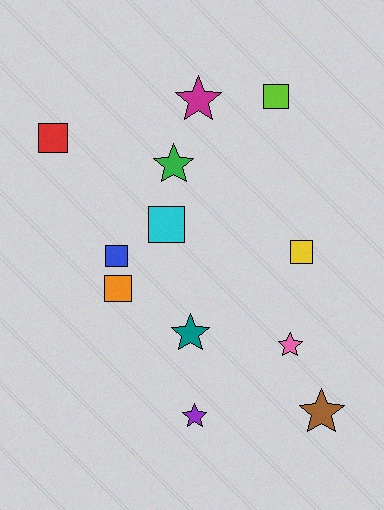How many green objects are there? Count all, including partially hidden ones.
There is 1 green object.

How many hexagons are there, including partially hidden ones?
There are no hexagons.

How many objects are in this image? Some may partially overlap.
There are 12 objects.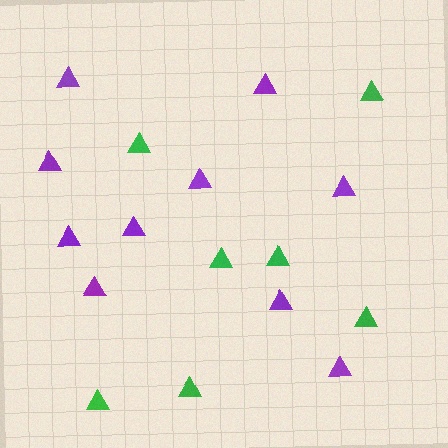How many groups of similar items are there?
There are 2 groups: one group of purple triangles (10) and one group of green triangles (7).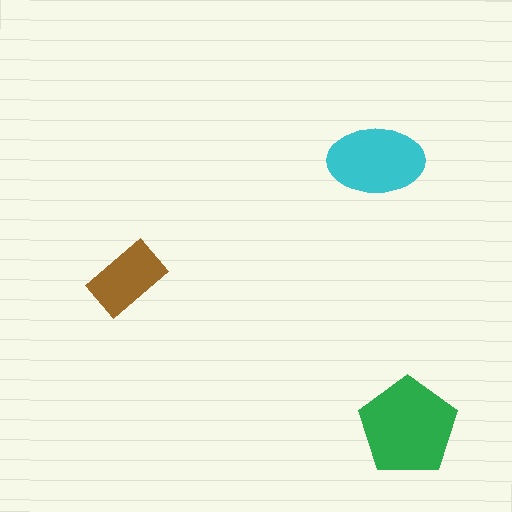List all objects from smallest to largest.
The brown rectangle, the cyan ellipse, the green pentagon.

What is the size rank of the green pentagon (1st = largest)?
1st.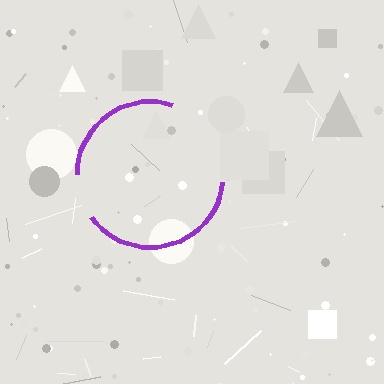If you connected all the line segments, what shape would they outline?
They would outline a circle.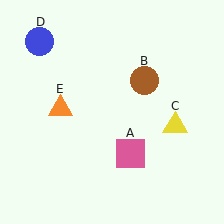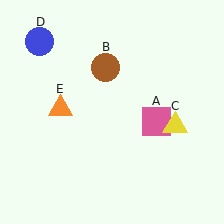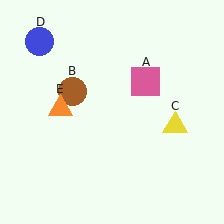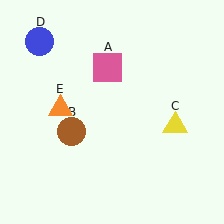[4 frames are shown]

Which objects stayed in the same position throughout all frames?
Yellow triangle (object C) and blue circle (object D) and orange triangle (object E) remained stationary.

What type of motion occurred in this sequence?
The pink square (object A), brown circle (object B) rotated counterclockwise around the center of the scene.